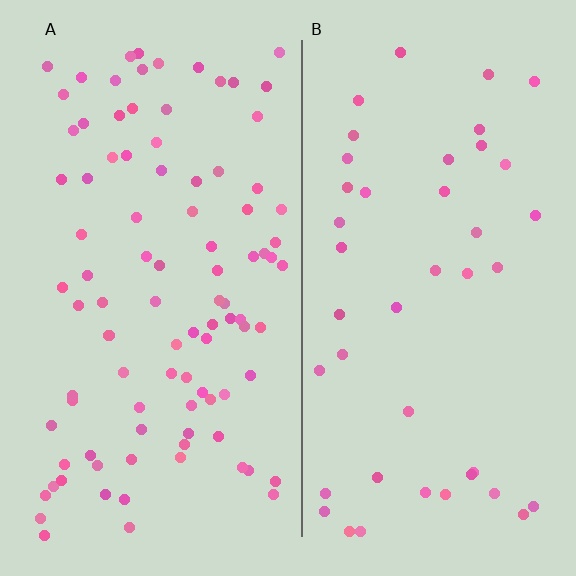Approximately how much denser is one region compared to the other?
Approximately 2.2× — region A over region B.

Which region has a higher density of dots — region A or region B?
A (the left).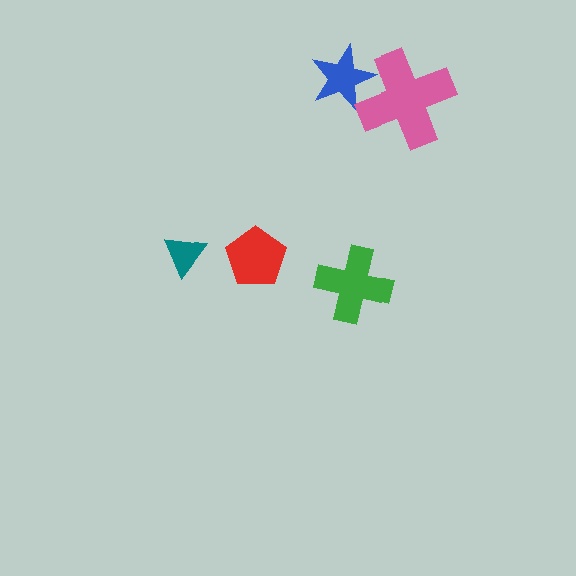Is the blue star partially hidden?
Yes, it is partially covered by another shape.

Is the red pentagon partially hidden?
No, no other shape covers it.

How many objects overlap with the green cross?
0 objects overlap with the green cross.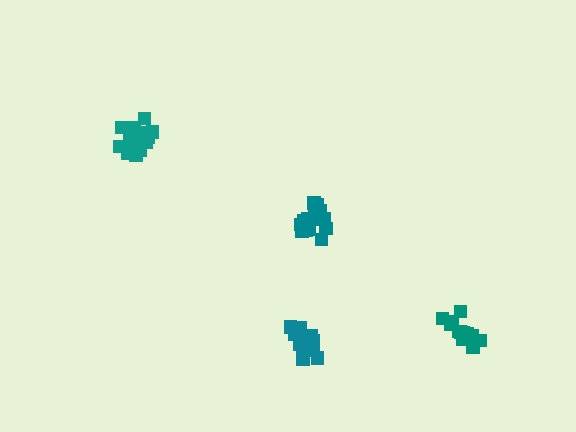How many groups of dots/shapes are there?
There are 4 groups.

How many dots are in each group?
Group 1: 19 dots, Group 2: 15 dots, Group 3: 19 dots, Group 4: 17 dots (70 total).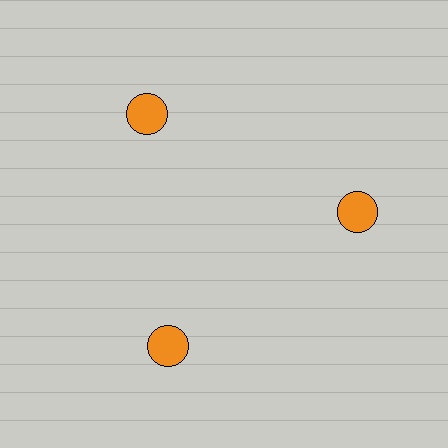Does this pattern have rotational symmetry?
Yes, this pattern has 3-fold rotational symmetry. It looks the same after rotating 120 degrees around the center.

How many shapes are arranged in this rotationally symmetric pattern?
There are 3 shapes, arranged in 3 groups of 1.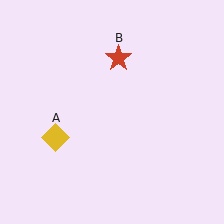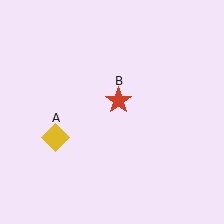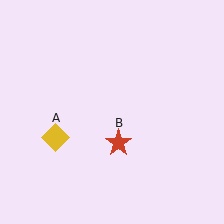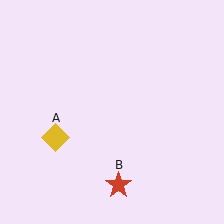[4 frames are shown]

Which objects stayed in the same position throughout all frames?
Yellow diamond (object A) remained stationary.